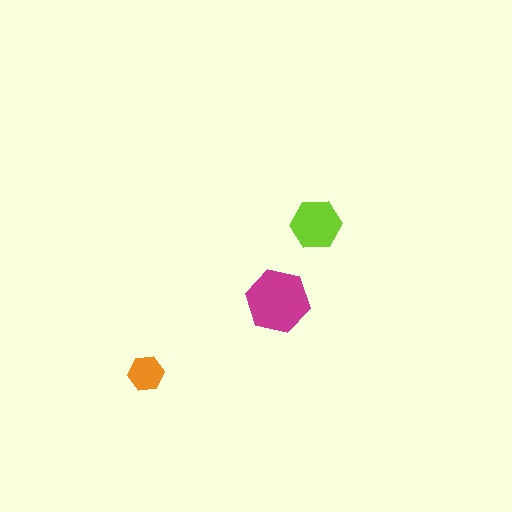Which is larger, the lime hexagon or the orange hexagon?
The lime one.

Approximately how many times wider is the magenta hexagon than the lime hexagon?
About 1.5 times wider.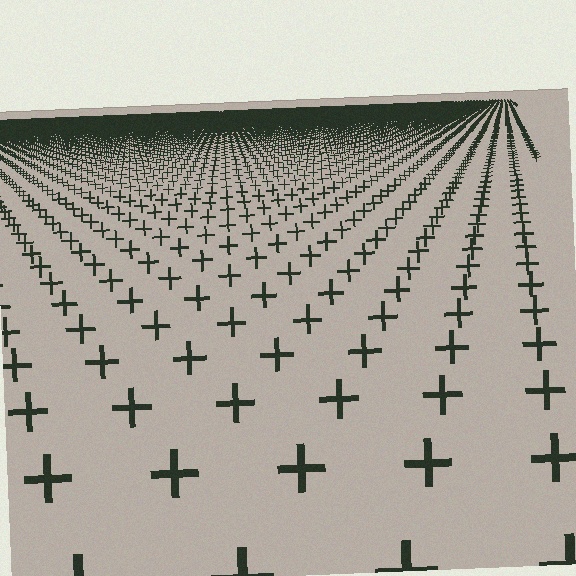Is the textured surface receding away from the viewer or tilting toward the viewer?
The surface is receding away from the viewer. Texture elements get smaller and denser toward the top.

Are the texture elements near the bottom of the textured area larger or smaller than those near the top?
Larger. Near the bottom, elements are closer to the viewer and appear at a bigger on-screen size.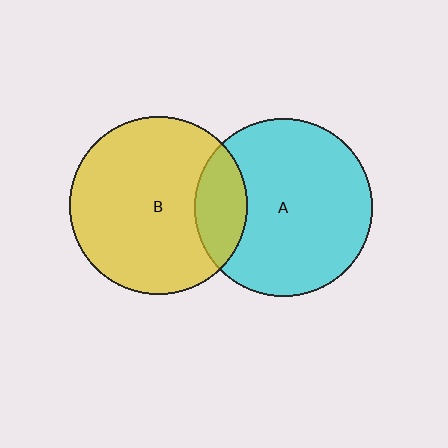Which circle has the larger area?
Circle B (yellow).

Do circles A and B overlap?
Yes.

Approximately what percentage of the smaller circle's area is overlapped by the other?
Approximately 20%.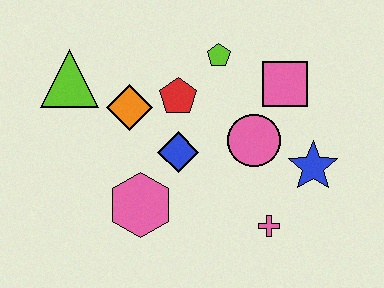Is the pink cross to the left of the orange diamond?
No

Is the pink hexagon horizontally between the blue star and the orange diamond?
Yes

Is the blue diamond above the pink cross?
Yes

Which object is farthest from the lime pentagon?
The pink cross is farthest from the lime pentagon.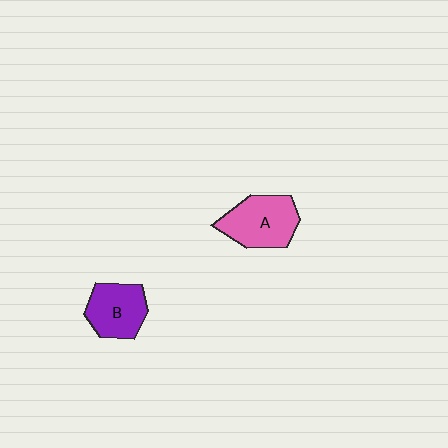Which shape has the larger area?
Shape A (pink).